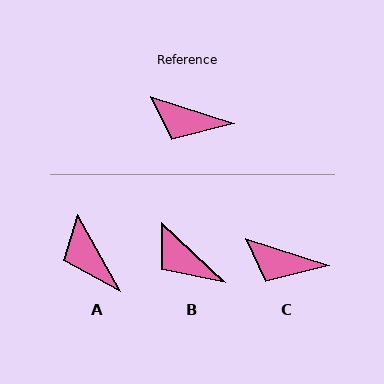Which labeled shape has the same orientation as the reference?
C.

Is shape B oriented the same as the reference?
No, it is off by about 26 degrees.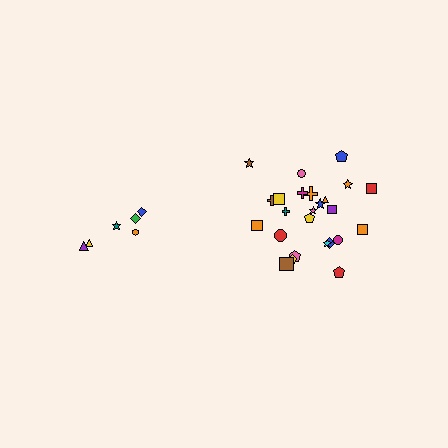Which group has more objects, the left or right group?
The right group.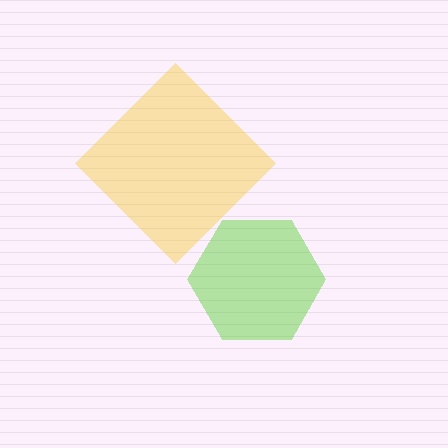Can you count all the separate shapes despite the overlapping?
Yes, there are 2 separate shapes.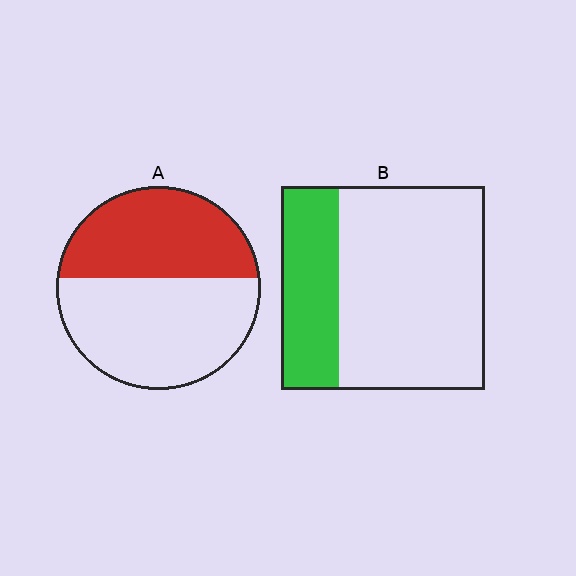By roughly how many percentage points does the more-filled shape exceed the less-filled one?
By roughly 15 percentage points (A over B).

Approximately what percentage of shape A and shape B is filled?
A is approximately 45% and B is approximately 30%.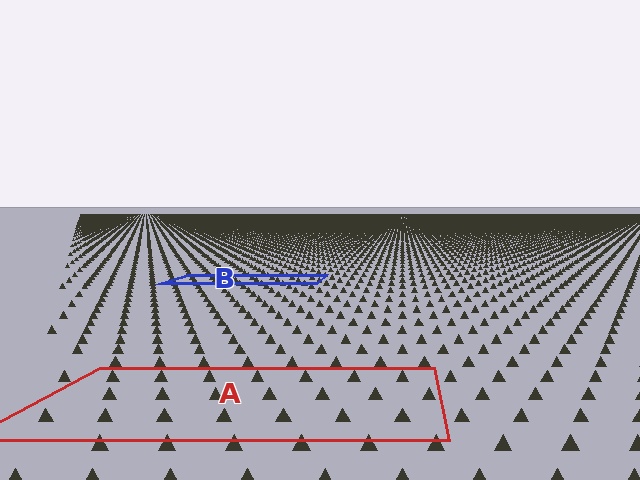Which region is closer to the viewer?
Region A is closer. The texture elements there are larger and more spread out.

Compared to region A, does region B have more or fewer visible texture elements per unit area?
Region B has more texture elements per unit area — they are packed more densely because it is farther away.